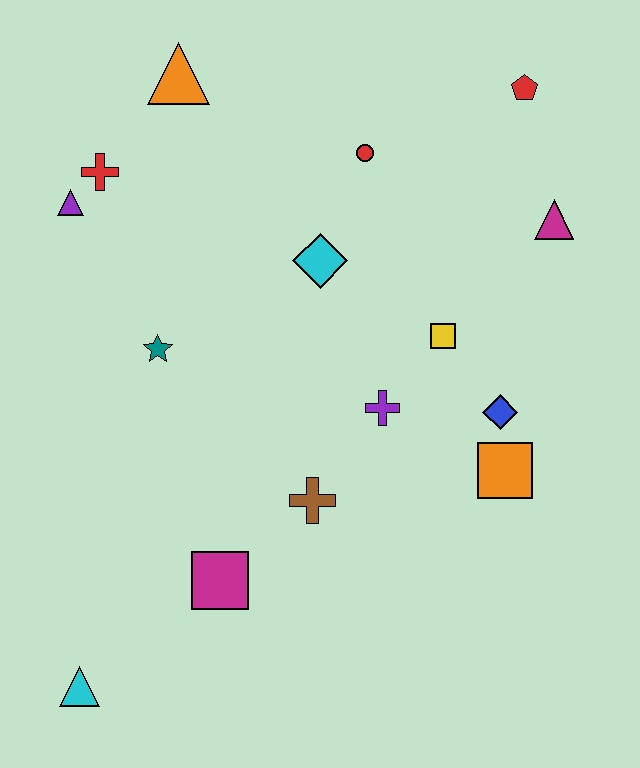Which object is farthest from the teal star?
The red pentagon is farthest from the teal star.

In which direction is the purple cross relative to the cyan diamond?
The purple cross is below the cyan diamond.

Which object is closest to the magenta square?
The brown cross is closest to the magenta square.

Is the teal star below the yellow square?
Yes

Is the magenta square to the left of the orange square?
Yes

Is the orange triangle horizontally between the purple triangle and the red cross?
No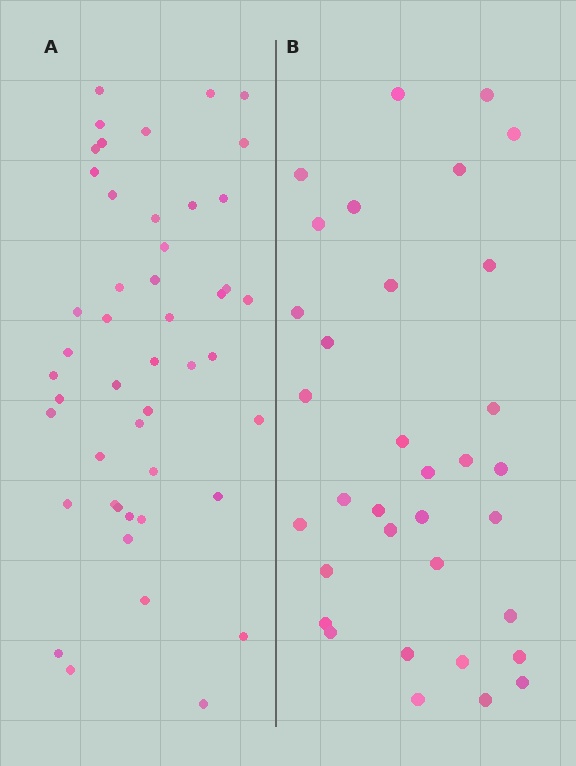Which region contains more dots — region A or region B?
Region A (the left region) has more dots.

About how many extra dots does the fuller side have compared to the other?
Region A has approximately 15 more dots than region B.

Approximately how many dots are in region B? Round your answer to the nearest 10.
About 30 dots. (The exact count is 34, which rounds to 30.)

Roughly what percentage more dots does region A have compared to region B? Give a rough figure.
About 40% more.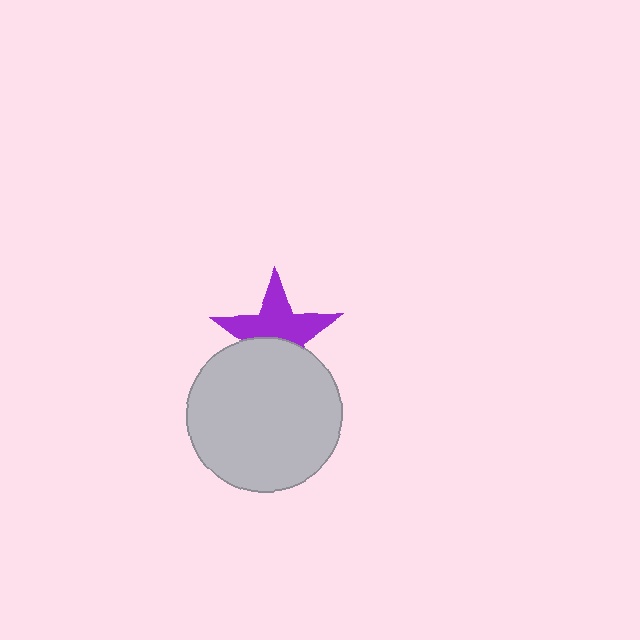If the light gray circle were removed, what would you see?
You would see the complete purple star.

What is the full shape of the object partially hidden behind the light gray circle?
The partially hidden object is a purple star.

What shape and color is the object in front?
The object in front is a light gray circle.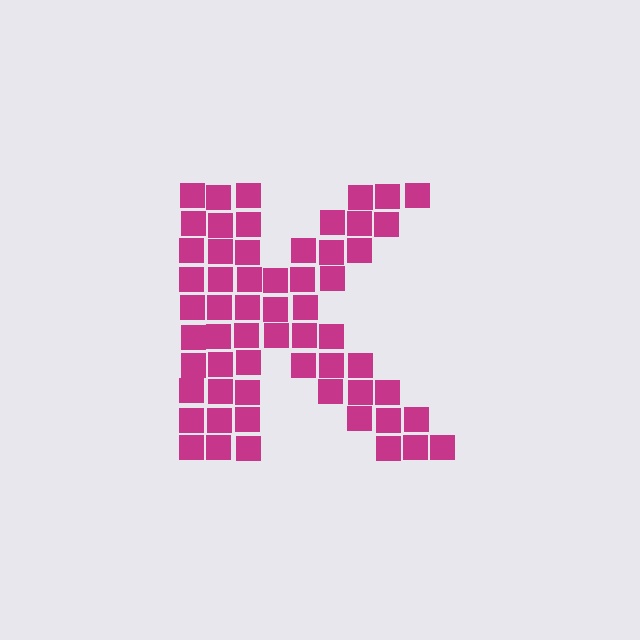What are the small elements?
The small elements are squares.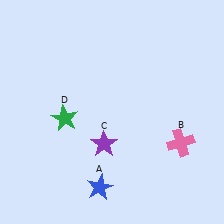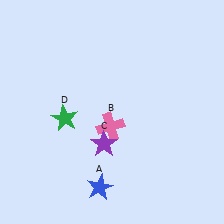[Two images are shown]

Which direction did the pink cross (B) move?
The pink cross (B) moved left.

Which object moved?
The pink cross (B) moved left.